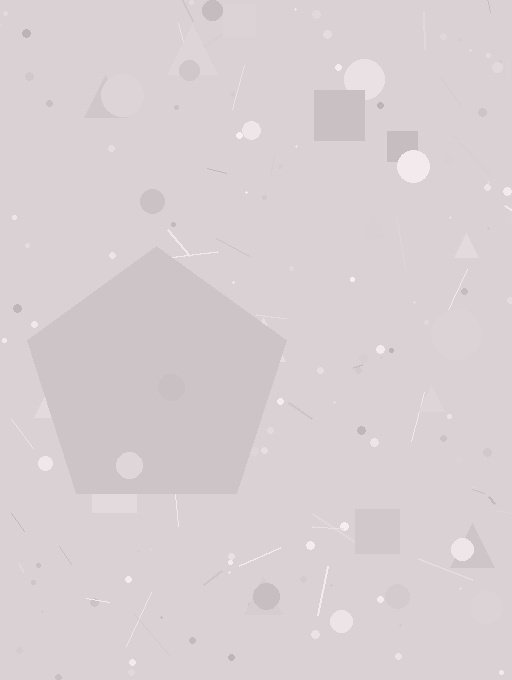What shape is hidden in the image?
A pentagon is hidden in the image.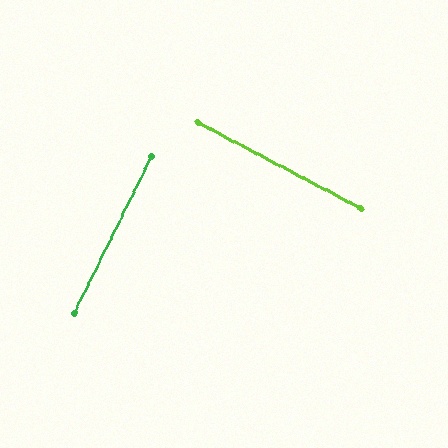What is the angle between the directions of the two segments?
Approximately 89 degrees.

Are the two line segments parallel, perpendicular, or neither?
Perpendicular — they meet at approximately 89°.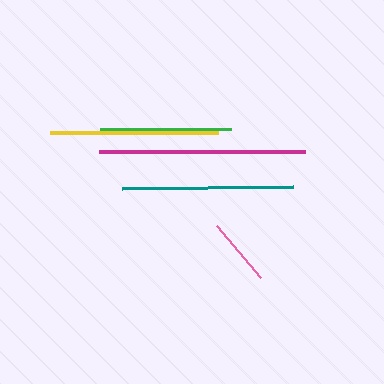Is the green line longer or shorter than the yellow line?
The yellow line is longer than the green line.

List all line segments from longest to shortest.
From longest to shortest: magenta, teal, yellow, green, pink.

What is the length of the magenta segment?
The magenta segment is approximately 206 pixels long.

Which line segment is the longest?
The magenta line is the longest at approximately 206 pixels.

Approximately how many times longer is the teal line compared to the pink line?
The teal line is approximately 2.5 times the length of the pink line.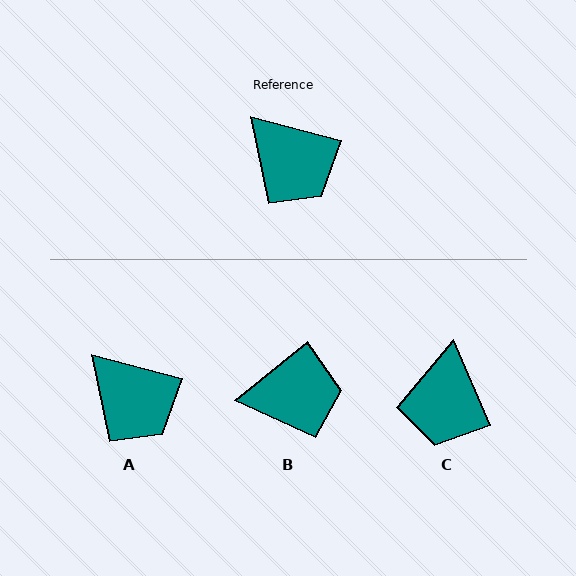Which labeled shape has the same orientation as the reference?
A.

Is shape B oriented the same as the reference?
No, it is off by about 53 degrees.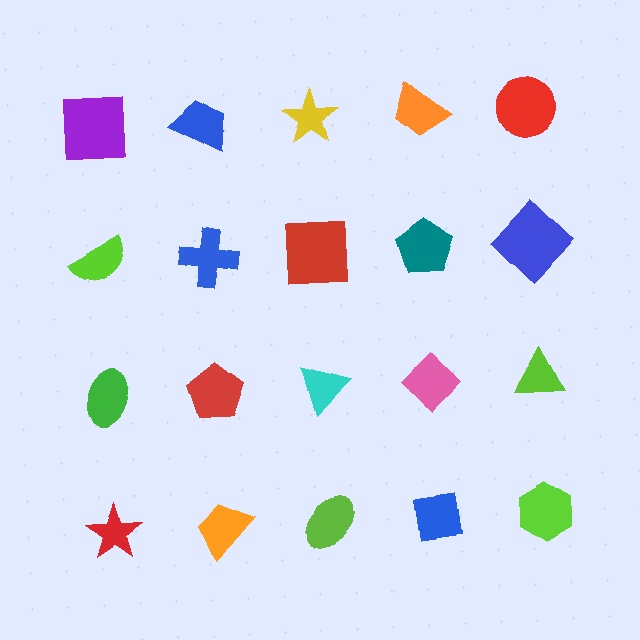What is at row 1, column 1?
A purple square.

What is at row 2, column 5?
A blue diamond.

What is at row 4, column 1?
A red star.